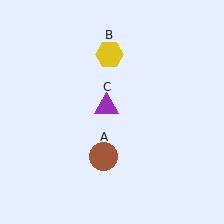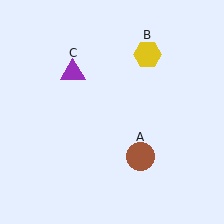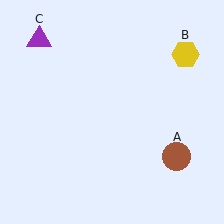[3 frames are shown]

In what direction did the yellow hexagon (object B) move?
The yellow hexagon (object B) moved right.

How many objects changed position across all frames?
3 objects changed position: brown circle (object A), yellow hexagon (object B), purple triangle (object C).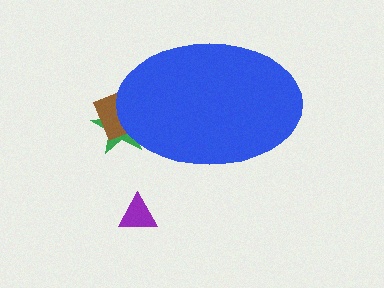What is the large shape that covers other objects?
A blue ellipse.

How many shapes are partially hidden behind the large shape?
2 shapes are partially hidden.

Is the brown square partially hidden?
Yes, the brown square is partially hidden behind the blue ellipse.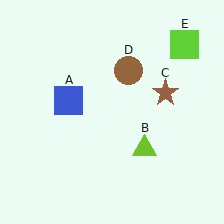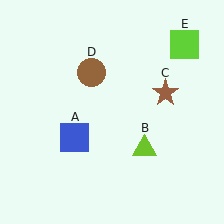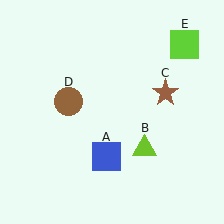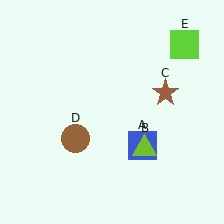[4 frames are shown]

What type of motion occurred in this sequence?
The blue square (object A), brown circle (object D) rotated counterclockwise around the center of the scene.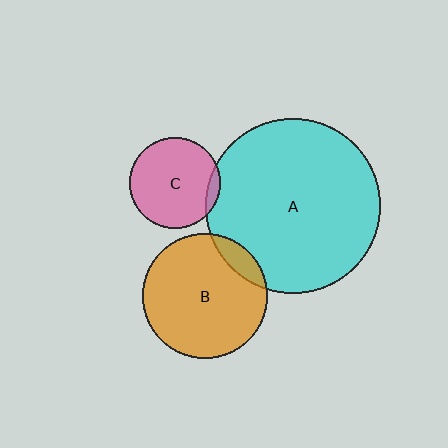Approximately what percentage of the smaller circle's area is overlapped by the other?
Approximately 10%.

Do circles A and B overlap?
Yes.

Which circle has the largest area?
Circle A (cyan).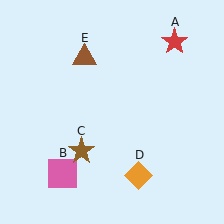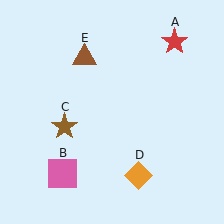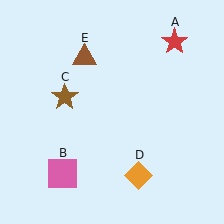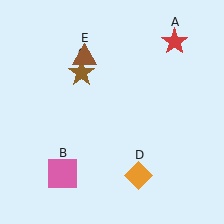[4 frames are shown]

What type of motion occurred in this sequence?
The brown star (object C) rotated clockwise around the center of the scene.